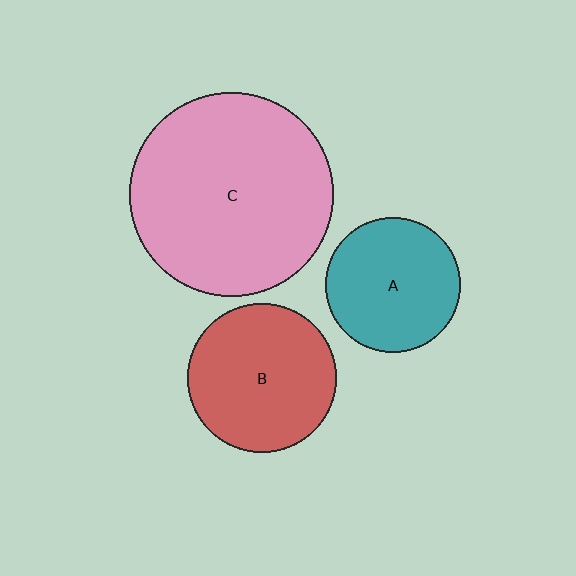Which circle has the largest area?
Circle C (pink).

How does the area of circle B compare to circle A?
Approximately 1.2 times.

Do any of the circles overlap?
No, none of the circles overlap.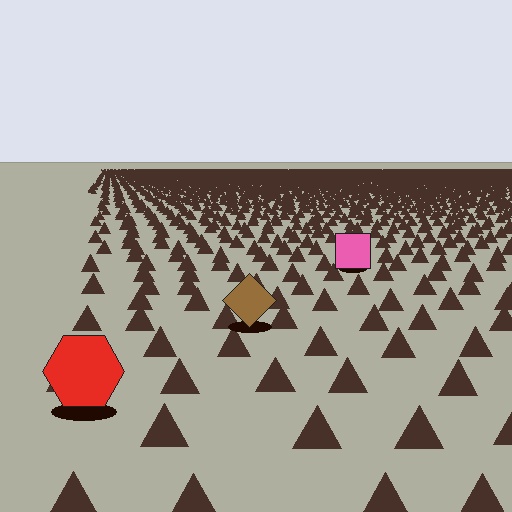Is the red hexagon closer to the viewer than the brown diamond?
Yes. The red hexagon is closer — you can tell from the texture gradient: the ground texture is coarser near it.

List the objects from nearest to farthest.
From nearest to farthest: the red hexagon, the brown diamond, the pink square.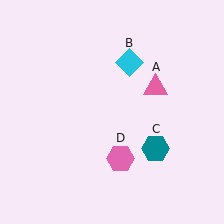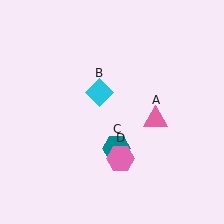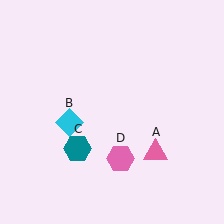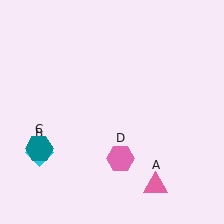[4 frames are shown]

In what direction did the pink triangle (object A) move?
The pink triangle (object A) moved down.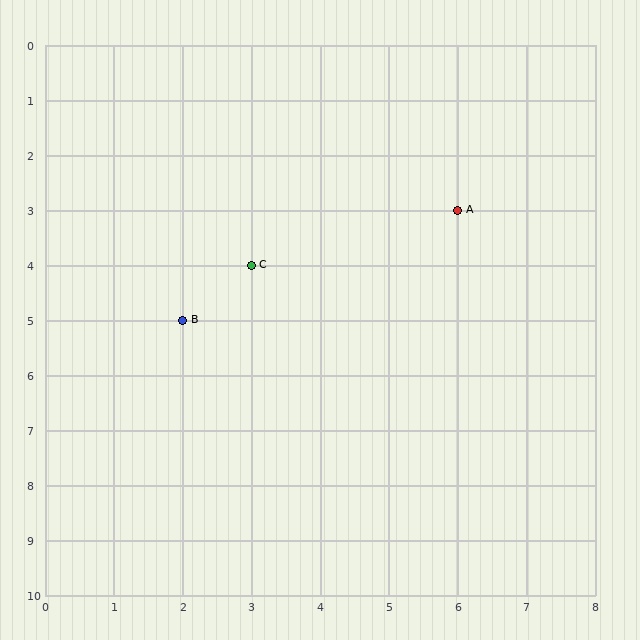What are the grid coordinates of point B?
Point B is at grid coordinates (2, 5).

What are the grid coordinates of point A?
Point A is at grid coordinates (6, 3).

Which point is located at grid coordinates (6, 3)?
Point A is at (6, 3).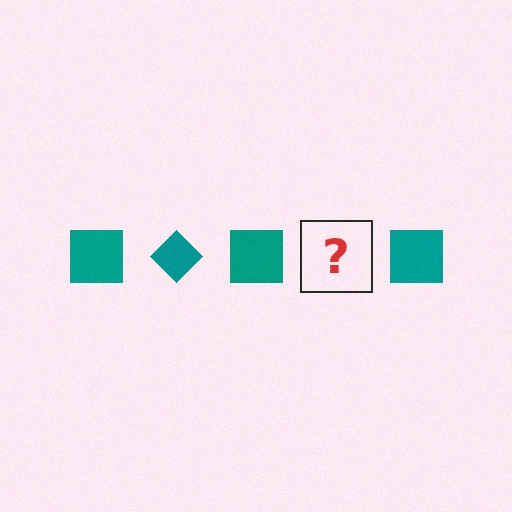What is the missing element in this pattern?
The missing element is a teal diamond.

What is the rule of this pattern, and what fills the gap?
The rule is that the pattern cycles through square, diamond shapes in teal. The gap should be filled with a teal diamond.